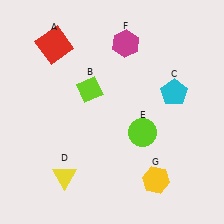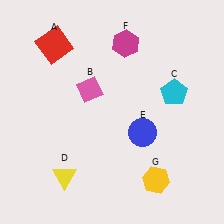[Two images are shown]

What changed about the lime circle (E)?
In Image 1, E is lime. In Image 2, it changed to blue.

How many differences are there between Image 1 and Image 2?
There are 2 differences between the two images.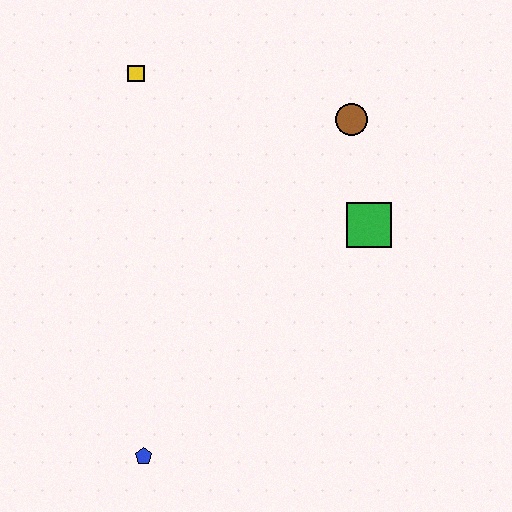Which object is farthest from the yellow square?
The blue pentagon is farthest from the yellow square.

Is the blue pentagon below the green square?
Yes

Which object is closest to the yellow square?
The brown circle is closest to the yellow square.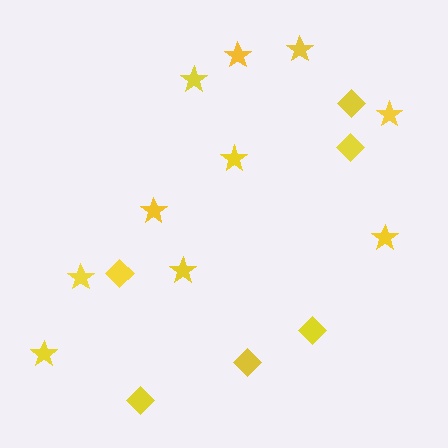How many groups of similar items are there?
There are 2 groups: one group of diamonds (6) and one group of stars (10).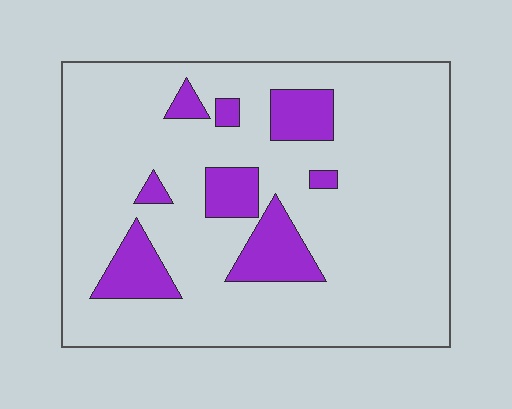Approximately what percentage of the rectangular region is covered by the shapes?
Approximately 15%.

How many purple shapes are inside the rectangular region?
8.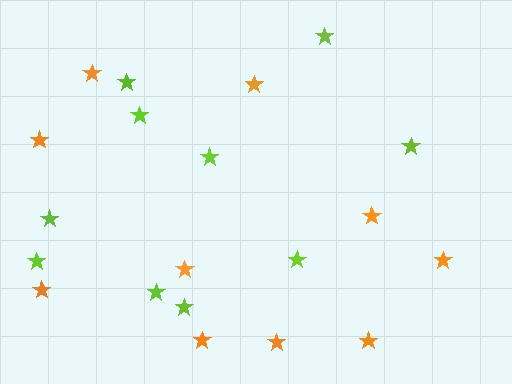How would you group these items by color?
There are 2 groups: one group of lime stars (10) and one group of orange stars (10).